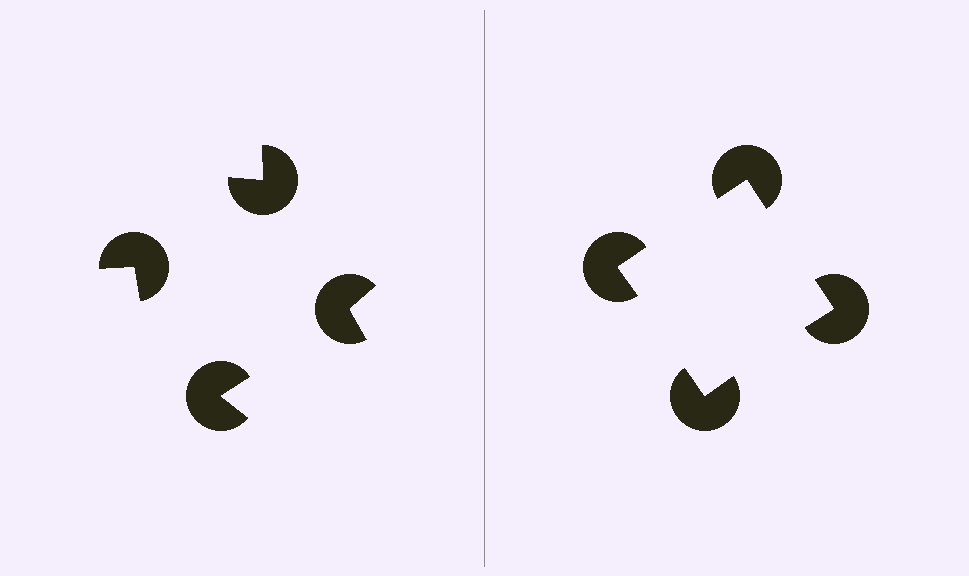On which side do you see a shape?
An illusory square appears on the right side. On the left side the wedge cuts are rotated, so no coherent shape forms.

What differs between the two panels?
The pac-man discs are positioned identically on both sides; only the wedge orientations differ. On the right they align to a square; on the left they are misaligned.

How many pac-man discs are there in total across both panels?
8 — 4 on each side.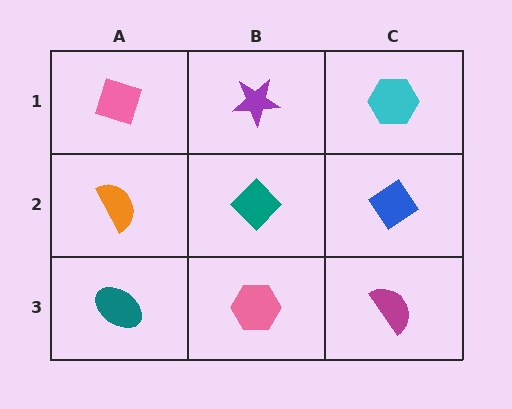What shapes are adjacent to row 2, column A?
A pink diamond (row 1, column A), a teal ellipse (row 3, column A), a teal diamond (row 2, column B).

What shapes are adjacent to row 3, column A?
An orange semicircle (row 2, column A), a pink hexagon (row 3, column B).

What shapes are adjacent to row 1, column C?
A blue diamond (row 2, column C), a purple star (row 1, column B).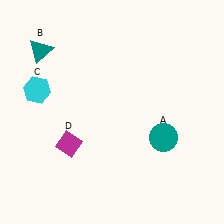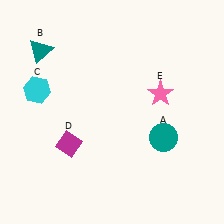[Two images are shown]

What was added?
A pink star (E) was added in Image 2.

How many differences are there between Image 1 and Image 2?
There is 1 difference between the two images.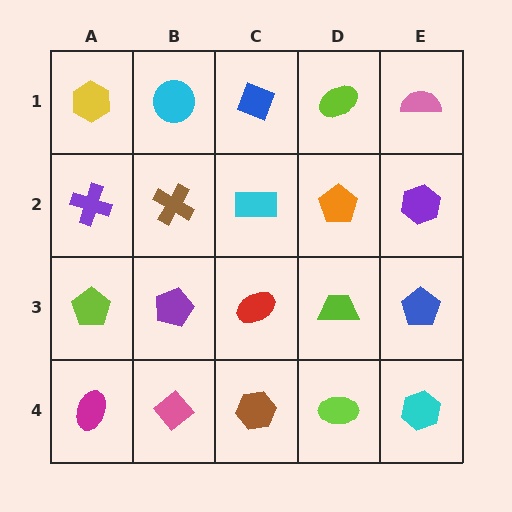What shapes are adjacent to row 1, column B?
A brown cross (row 2, column B), a yellow hexagon (row 1, column A), a blue diamond (row 1, column C).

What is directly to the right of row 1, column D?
A pink semicircle.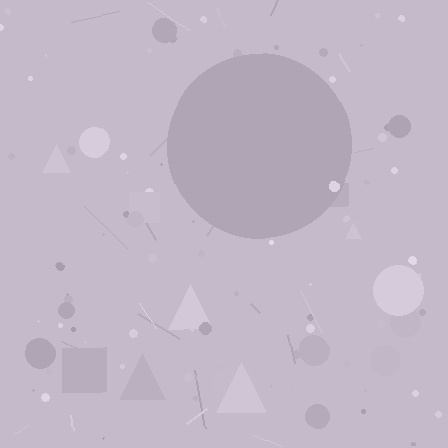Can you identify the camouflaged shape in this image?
The camouflaged shape is a circle.